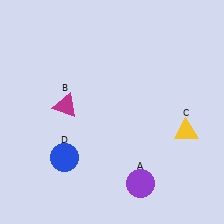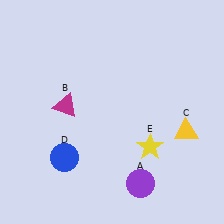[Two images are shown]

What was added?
A yellow star (E) was added in Image 2.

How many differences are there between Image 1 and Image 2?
There is 1 difference between the two images.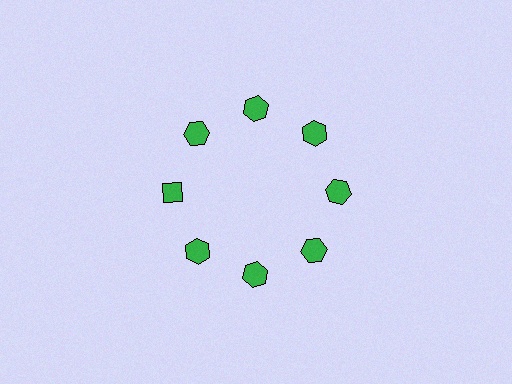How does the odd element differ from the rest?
It has a different shape: diamond instead of hexagon.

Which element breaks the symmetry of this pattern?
The green diamond at roughly the 9 o'clock position breaks the symmetry. All other shapes are green hexagons.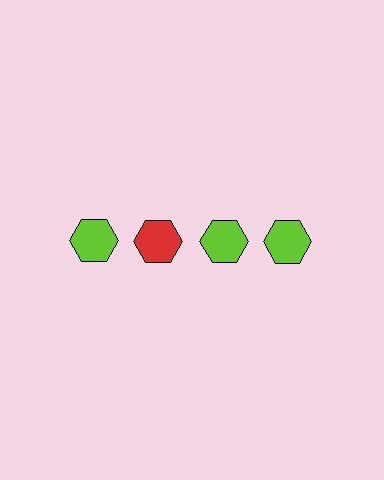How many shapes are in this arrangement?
There are 4 shapes arranged in a grid pattern.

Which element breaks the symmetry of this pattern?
The red hexagon in the top row, second from left column breaks the symmetry. All other shapes are lime hexagons.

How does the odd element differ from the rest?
It has a different color: red instead of lime.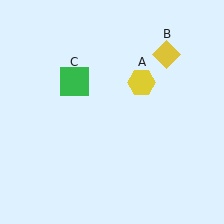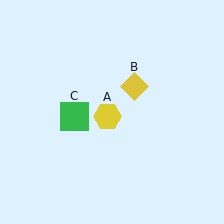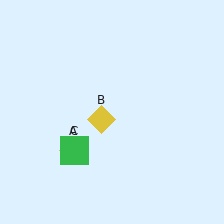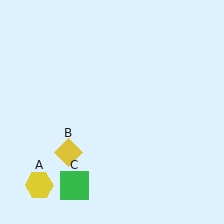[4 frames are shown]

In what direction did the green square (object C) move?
The green square (object C) moved down.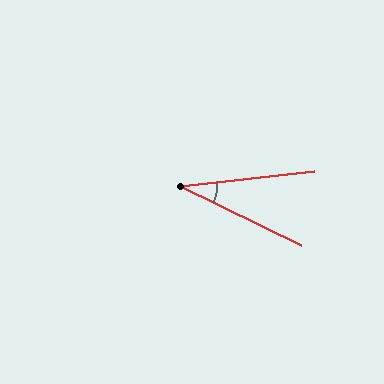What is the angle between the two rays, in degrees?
Approximately 32 degrees.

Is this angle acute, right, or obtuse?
It is acute.